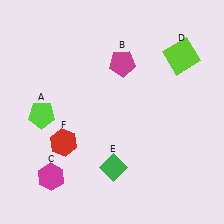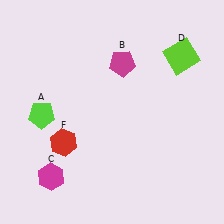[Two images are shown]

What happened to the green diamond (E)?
The green diamond (E) was removed in Image 2. It was in the bottom-right area of Image 1.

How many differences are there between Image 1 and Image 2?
There is 1 difference between the two images.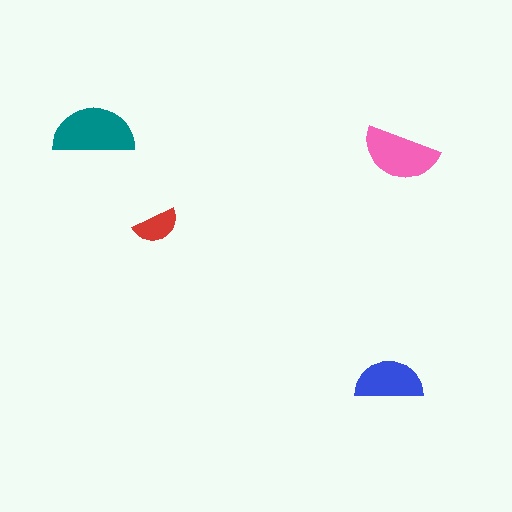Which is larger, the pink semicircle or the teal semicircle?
The teal one.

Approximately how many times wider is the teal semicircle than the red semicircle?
About 2 times wider.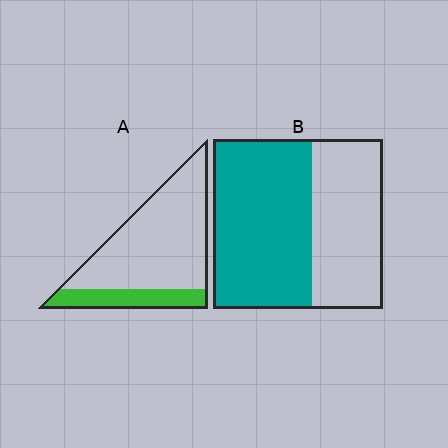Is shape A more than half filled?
No.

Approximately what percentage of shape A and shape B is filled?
A is approximately 20% and B is approximately 60%.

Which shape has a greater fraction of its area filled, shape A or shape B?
Shape B.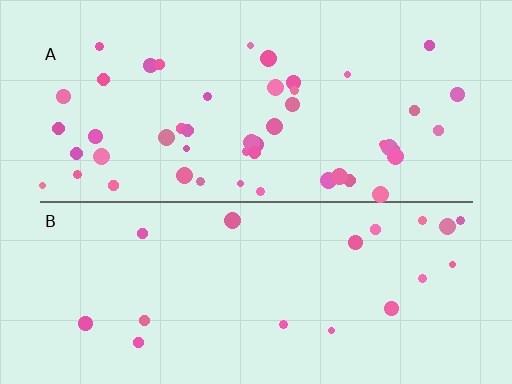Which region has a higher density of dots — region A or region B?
A (the top).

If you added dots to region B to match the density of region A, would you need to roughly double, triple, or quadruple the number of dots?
Approximately triple.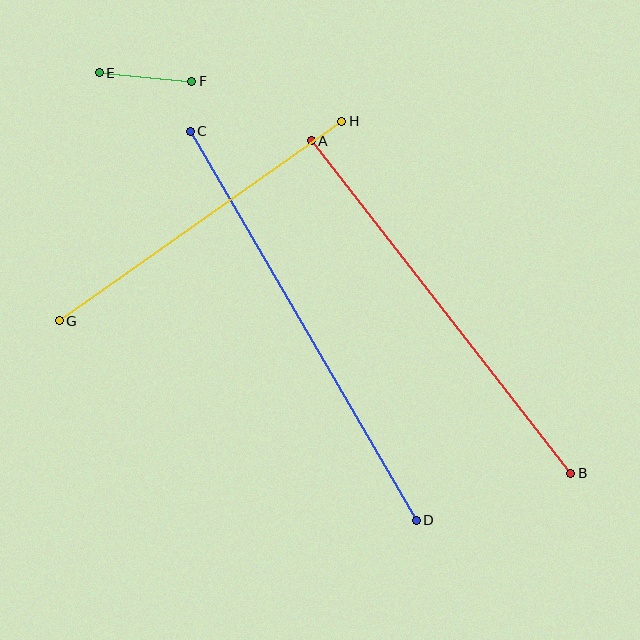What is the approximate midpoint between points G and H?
The midpoint is at approximately (201, 221) pixels.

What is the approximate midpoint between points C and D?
The midpoint is at approximately (303, 326) pixels.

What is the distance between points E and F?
The distance is approximately 93 pixels.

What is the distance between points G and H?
The distance is approximately 346 pixels.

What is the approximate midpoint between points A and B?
The midpoint is at approximately (441, 307) pixels.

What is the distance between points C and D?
The distance is approximately 450 pixels.